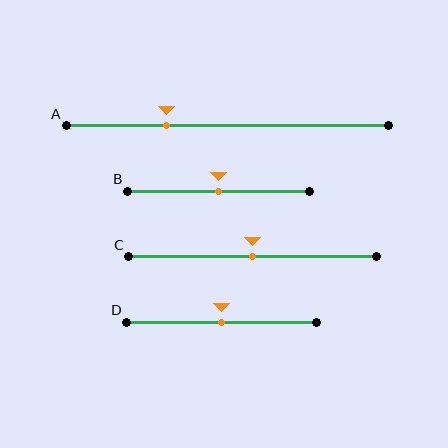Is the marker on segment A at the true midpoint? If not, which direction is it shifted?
No, the marker on segment A is shifted to the left by about 19% of the segment length.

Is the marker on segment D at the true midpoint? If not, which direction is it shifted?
Yes, the marker on segment D is at the true midpoint.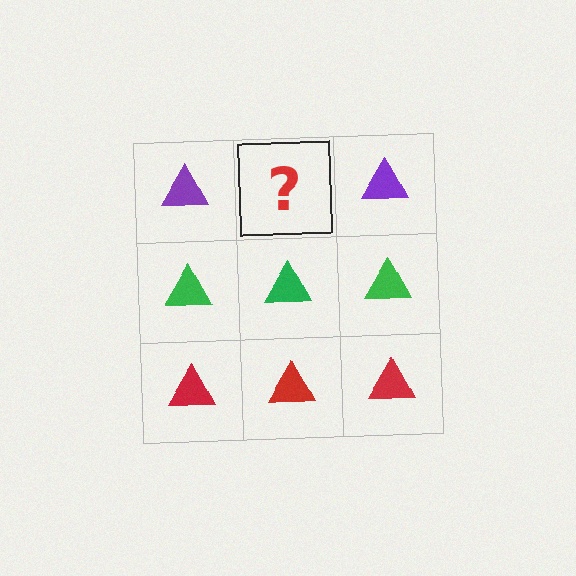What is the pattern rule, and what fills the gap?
The rule is that each row has a consistent color. The gap should be filled with a purple triangle.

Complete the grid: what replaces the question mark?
The question mark should be replaced with a purple triangle.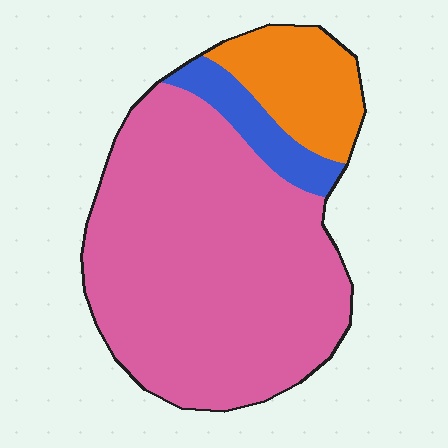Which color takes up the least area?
Blue, at roughly 10%.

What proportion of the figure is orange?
Orange covers 16% of the figure.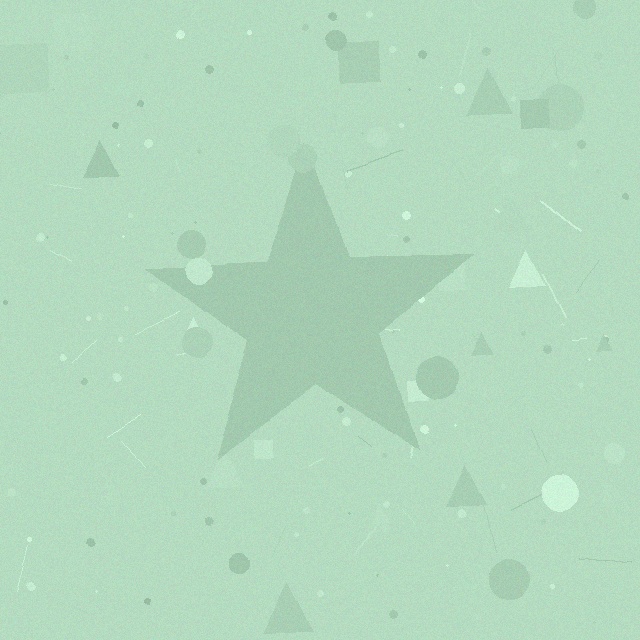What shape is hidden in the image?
A star is hidden in the image.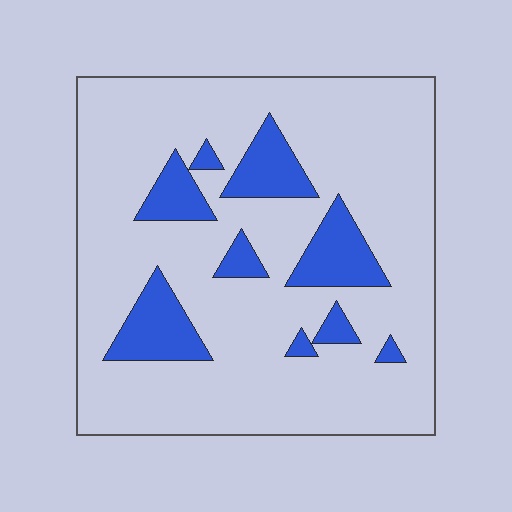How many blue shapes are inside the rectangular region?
9.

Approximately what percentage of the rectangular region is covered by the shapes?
Approximately 15%.